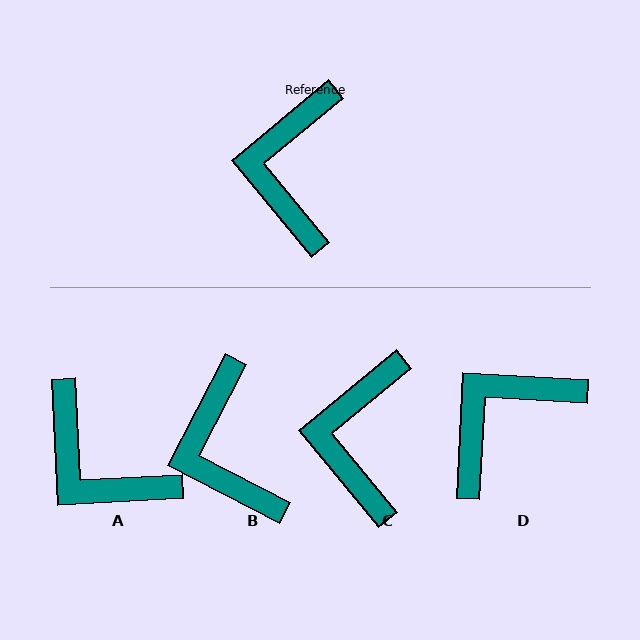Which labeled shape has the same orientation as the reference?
C.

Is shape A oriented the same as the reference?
No, it is off by about 53 degrees.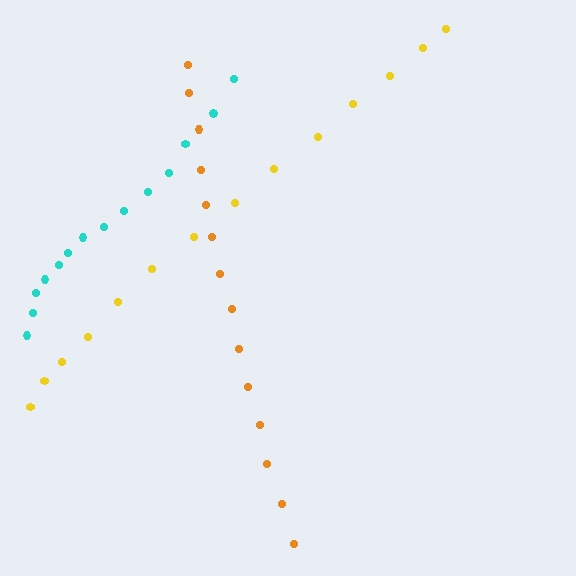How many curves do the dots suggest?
There are 3 distinct paths.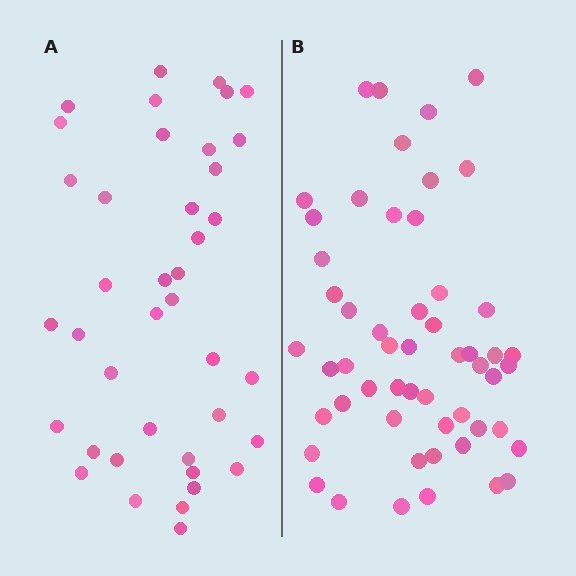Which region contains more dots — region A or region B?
Region B (the right region) has more dots.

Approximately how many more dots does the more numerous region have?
Region B has approximately 15 more dots than region A.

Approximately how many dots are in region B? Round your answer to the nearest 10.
About 50 dots. (The exact count is 54, which rounds to 50.)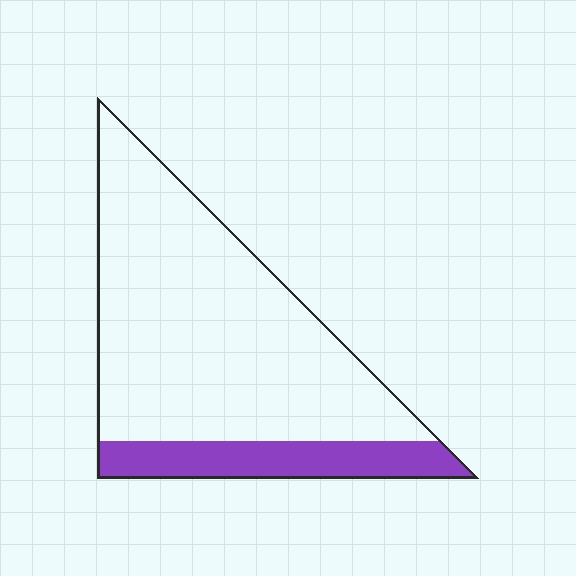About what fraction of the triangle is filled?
About one fifth (1/5).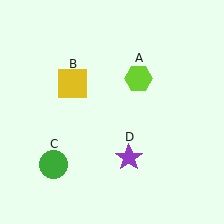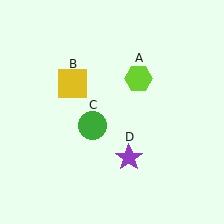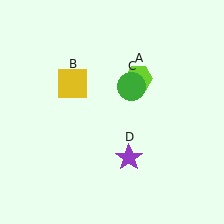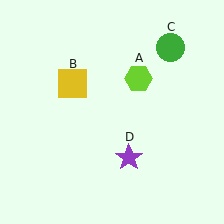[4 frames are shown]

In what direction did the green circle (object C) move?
The green circle (object C) moved up and to the right.